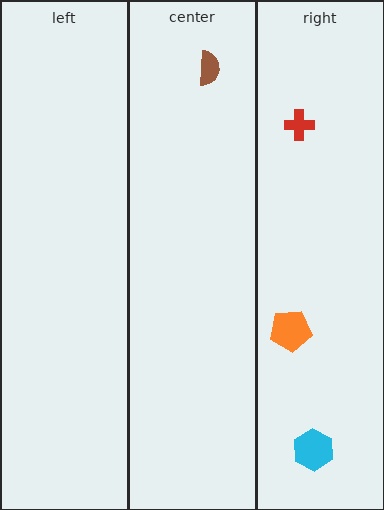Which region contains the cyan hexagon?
The right region.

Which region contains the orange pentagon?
The right region.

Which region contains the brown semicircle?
The center region.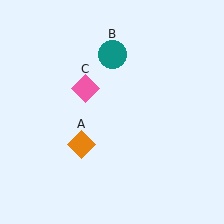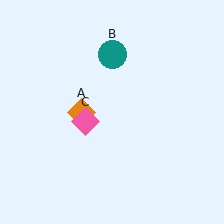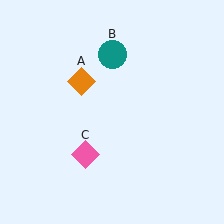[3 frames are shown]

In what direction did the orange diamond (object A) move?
The orange diamond (object A) moved up.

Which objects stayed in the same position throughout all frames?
Teal circle (object B) remained stationary.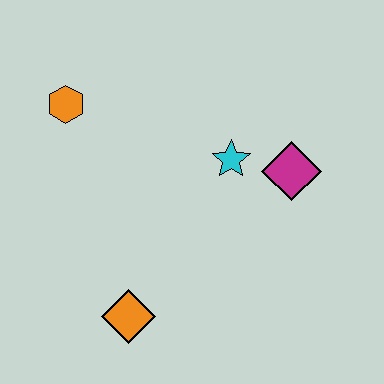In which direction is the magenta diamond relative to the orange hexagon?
The magenta diamond is to the right of the orange hexagon.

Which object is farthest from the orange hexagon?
The magenta diamond is farthest from the orange hexagon.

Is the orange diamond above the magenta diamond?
No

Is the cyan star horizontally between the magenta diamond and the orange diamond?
Yes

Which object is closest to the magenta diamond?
The cyan star is closest to the magenta diamond.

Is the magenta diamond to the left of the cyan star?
No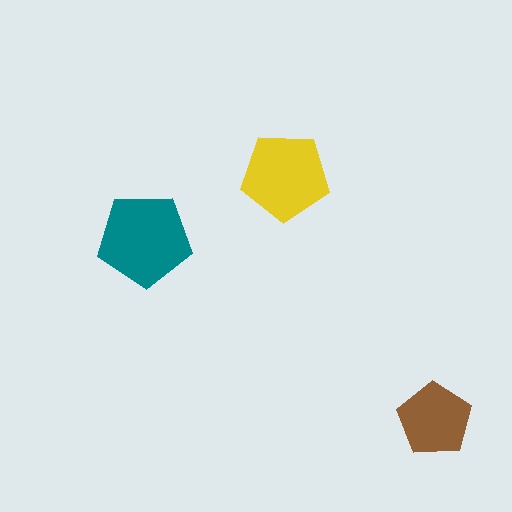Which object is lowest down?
The brown pentagon is bottommost.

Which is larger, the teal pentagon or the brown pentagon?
The teal one.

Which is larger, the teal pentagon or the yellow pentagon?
The teal one.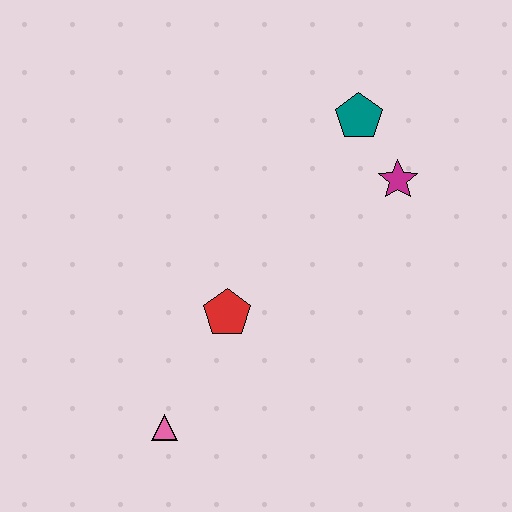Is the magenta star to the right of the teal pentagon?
Yes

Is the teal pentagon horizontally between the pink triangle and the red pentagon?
No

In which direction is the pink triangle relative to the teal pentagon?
The pink triangle is below the teal pentagon.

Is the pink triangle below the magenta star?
Yes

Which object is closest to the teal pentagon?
The magenta star is closest to the teal pentagon.